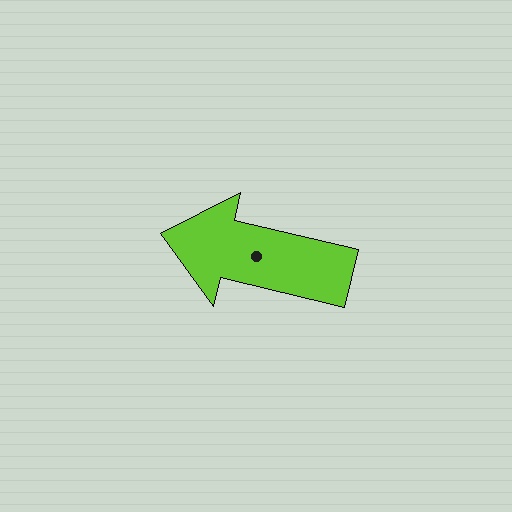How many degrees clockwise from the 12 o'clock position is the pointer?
Approximately 283 degrees.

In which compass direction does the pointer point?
West.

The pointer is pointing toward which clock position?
Roughly 9 o'clock.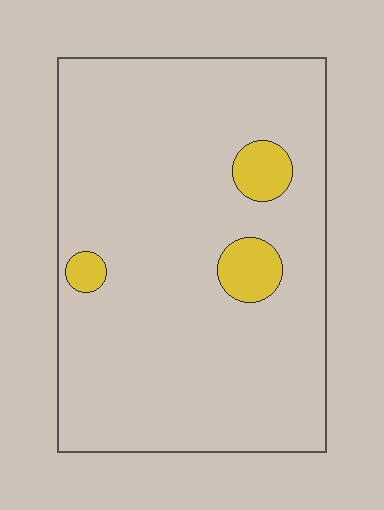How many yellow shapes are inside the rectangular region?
3.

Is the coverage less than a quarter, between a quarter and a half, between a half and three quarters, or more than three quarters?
Less than a quarter.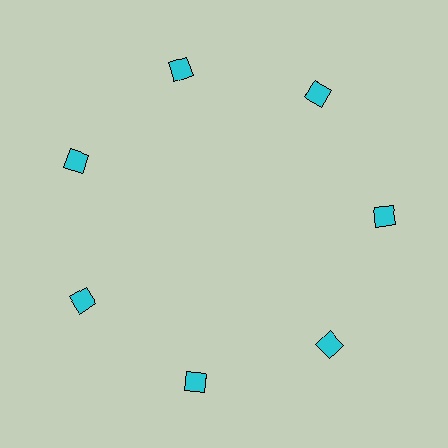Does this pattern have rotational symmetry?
Yes, this pattern has 7-fold rotational symmetry. It looks the same after rotating 51 degrees around the center.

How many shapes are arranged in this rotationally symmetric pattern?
There are 7 shapes, arranged in 7 groups of 1.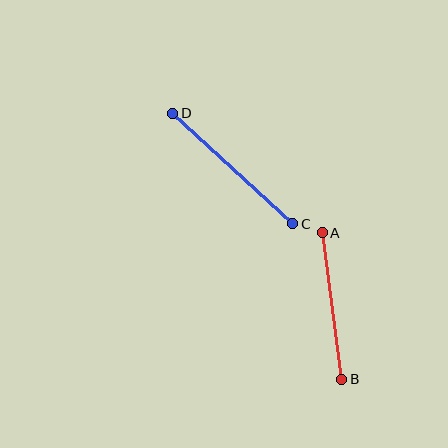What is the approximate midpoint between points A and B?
The midpoint is at approximately (332, 306) pixels.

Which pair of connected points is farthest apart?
Points C and D are farthest apart.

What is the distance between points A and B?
The distance is approximately 147 pixels.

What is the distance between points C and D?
The distance is approximately 163 pixels.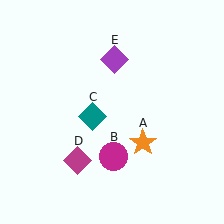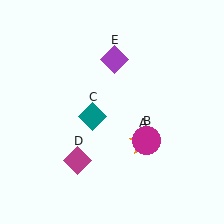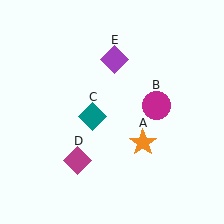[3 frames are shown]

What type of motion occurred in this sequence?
The magenta circle (object B) rotated counterclockwise around the center of the scene.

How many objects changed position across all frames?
1 object changed position: magenta circle (object B).